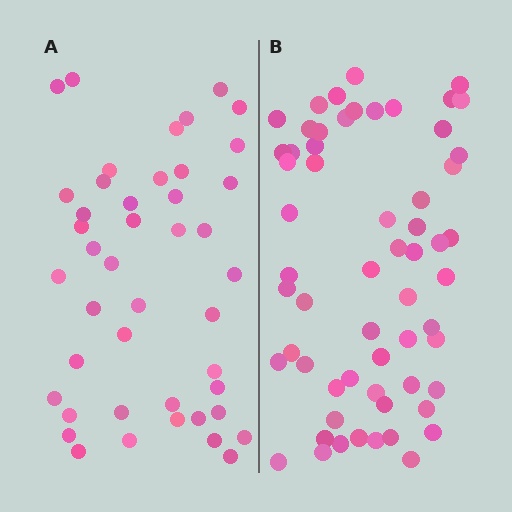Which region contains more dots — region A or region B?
Region B (the right region) has more dots.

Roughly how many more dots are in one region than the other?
Region B has approximately 15 more dots than region A.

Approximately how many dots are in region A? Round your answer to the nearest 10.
About 40 dots. (The exact count is 44, which rounds to 40.)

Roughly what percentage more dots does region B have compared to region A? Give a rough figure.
About 35% more.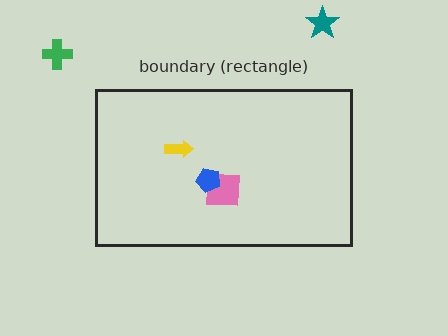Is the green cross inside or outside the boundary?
Outside.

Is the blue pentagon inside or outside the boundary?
Inside.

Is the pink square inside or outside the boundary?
Inside.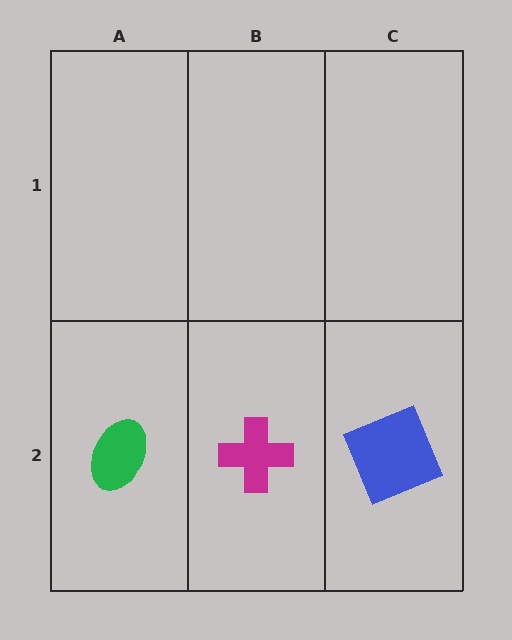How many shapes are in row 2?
3 shapes.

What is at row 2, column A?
A green ellipse.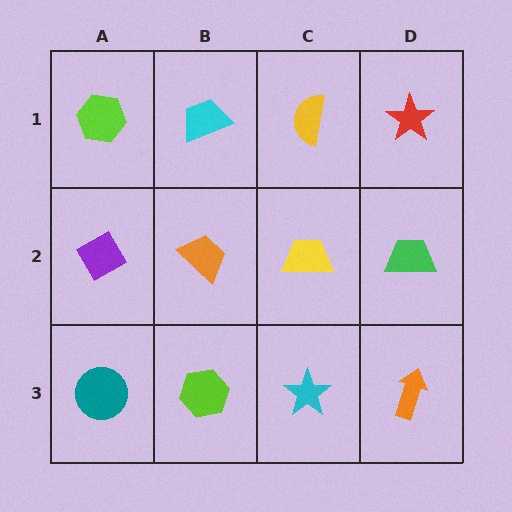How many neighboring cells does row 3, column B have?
3.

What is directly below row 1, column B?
An orange trapezoid.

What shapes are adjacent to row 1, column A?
A purple diamond (row 2, column A), a cyan trapezoid (row 1, column B).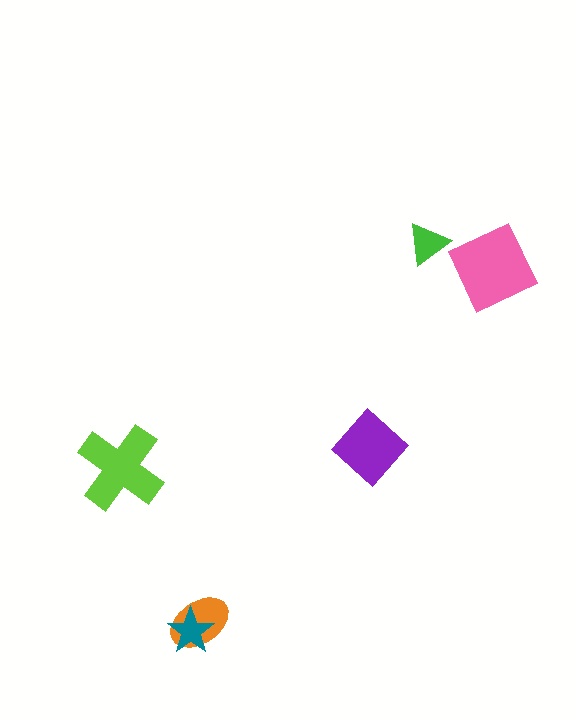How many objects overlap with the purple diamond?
0 objects overlap with the purple diamond.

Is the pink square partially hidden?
No, no other shape covers it.